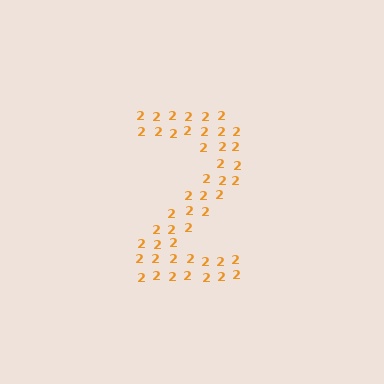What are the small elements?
The small elements are digit 2's.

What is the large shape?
The large shape is the digit 2.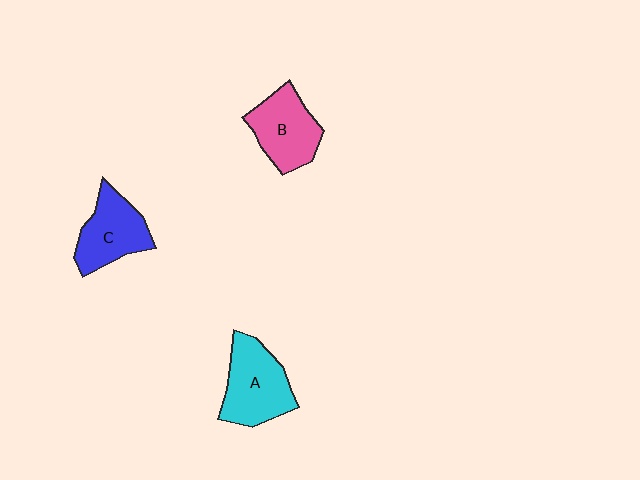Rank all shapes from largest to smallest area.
From largest to smallest: A (cyan), B (pink), C (blue).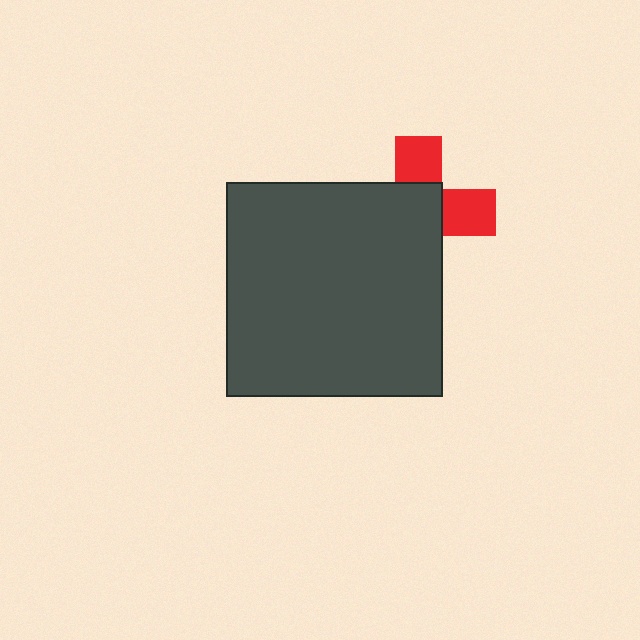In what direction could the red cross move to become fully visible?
The red cross could move toward the upper-right. That would shift it out from behind the dark gray rectangle entirely.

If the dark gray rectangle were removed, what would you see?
You would see the complete red cross.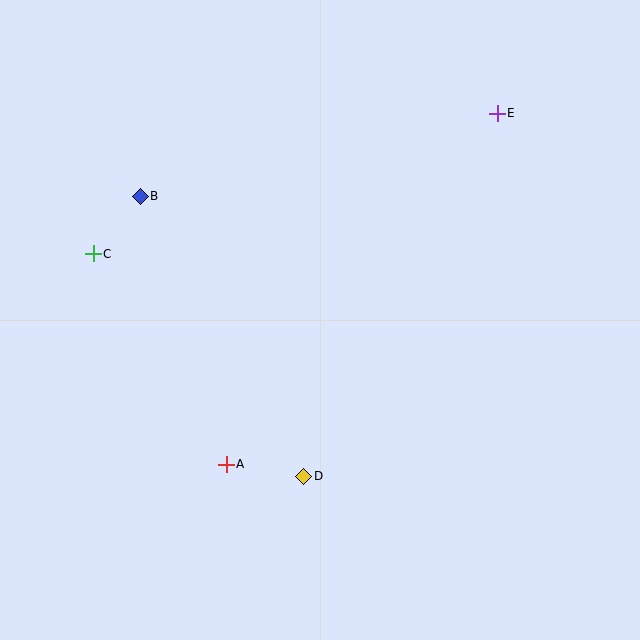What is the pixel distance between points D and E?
The distance between D and E is 411 pixels.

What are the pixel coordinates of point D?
Point D is at (304, 476).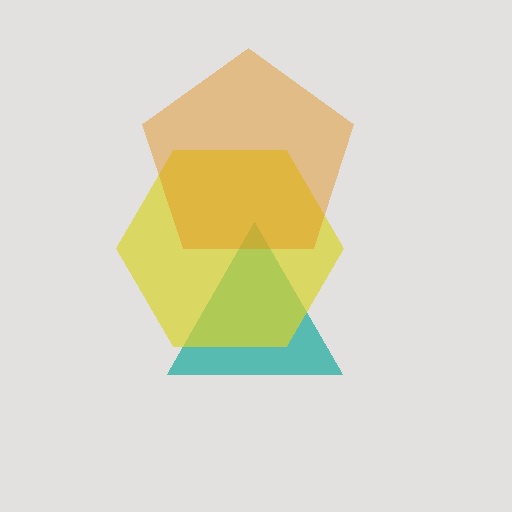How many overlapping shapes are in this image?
There are 3 overlapping shapes in the image.